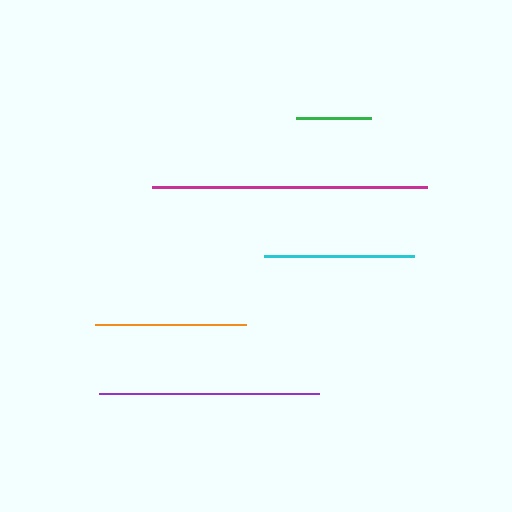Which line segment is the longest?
The magenta line is the longest at approximately 275 pixels.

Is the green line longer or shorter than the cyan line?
The cyan line is longer than the green line.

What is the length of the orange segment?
The orange segment is approximately 151 pixels long.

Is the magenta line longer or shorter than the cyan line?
The magenta line is longer than the cyan line.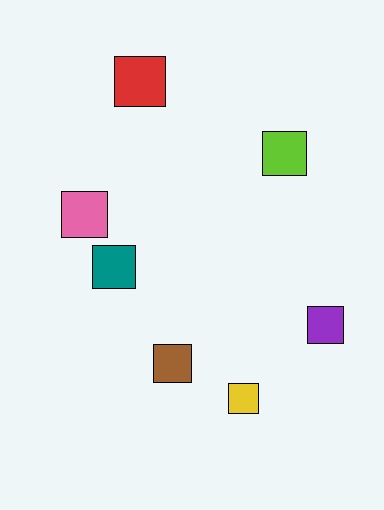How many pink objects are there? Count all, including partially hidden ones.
There is 1 pink object.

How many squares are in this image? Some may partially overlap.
There are 7 squares.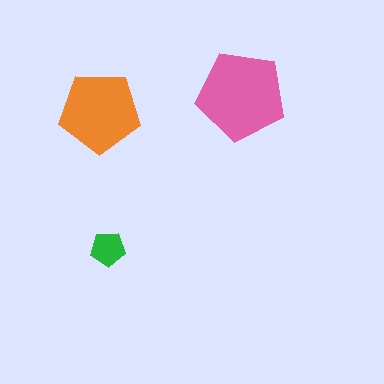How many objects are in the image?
There are 3 objects in the image.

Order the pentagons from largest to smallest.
the pink one, the orange one, the green one.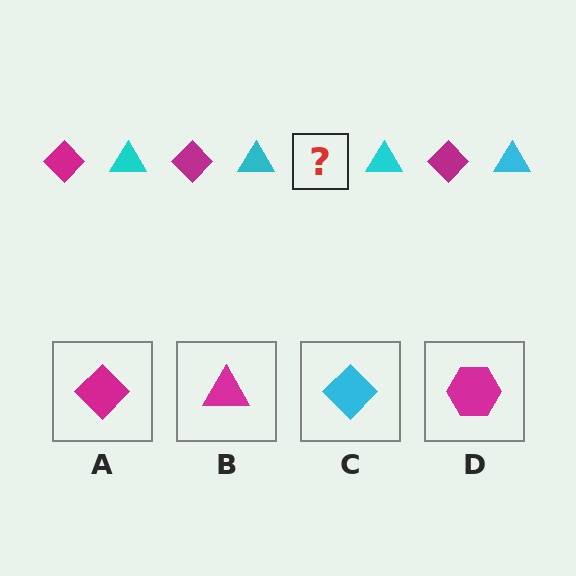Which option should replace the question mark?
Option A.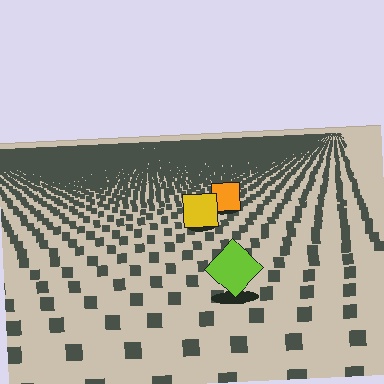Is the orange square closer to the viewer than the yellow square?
No. The yellow square is closer — you can tell from the texture gradient: the ground texture is coarser near it.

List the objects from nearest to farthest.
From nearest to farthest: the lime diamond, the yellow square, the orange square.